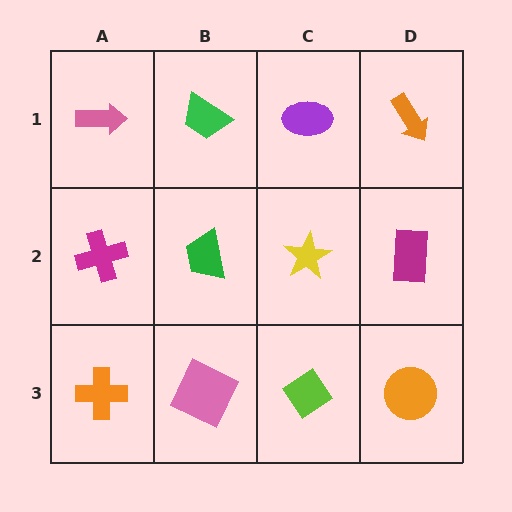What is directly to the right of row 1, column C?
An orange arrow.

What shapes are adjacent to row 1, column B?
A green trapezoid (row 2, column B), a pink arrow (row 1, column A), a purple ellipse (row 1, column C).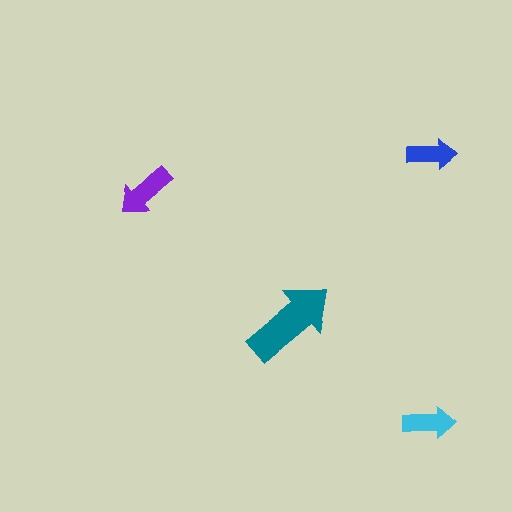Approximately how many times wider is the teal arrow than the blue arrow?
About 2 times wider.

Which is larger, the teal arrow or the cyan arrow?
The teal one.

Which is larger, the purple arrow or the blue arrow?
The purple one.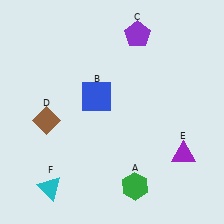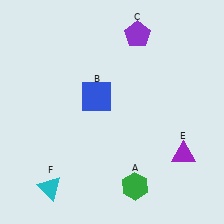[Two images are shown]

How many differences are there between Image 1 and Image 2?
There is 1 difference between the two images.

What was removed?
The brown diamond (D) was removed in Image 2.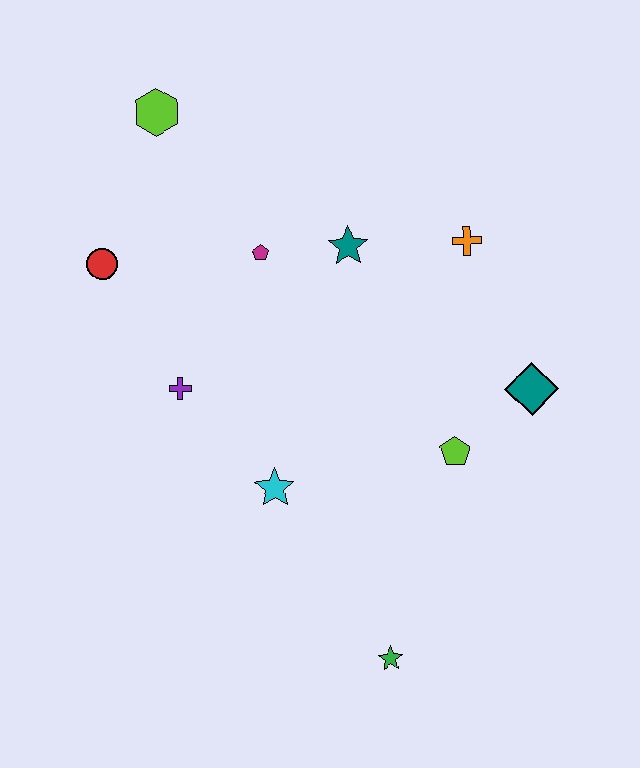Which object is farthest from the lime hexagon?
The green star is farthest from the lime hexagon.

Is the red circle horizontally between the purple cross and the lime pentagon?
No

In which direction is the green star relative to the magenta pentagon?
The green star is below the magenta pentagon.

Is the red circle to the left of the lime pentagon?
Yes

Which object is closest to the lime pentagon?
The teal diamond is closest to the lime pentagon.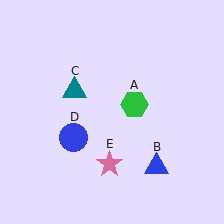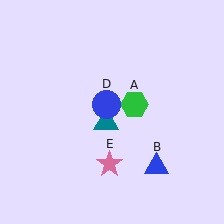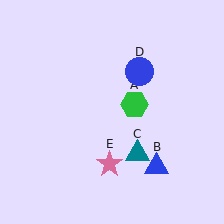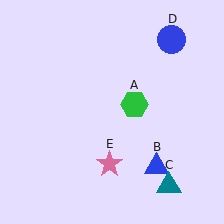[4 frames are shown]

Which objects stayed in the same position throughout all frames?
Green hexagon (object A) and blue triangle (object B) and pink star (object E) remained stationary.